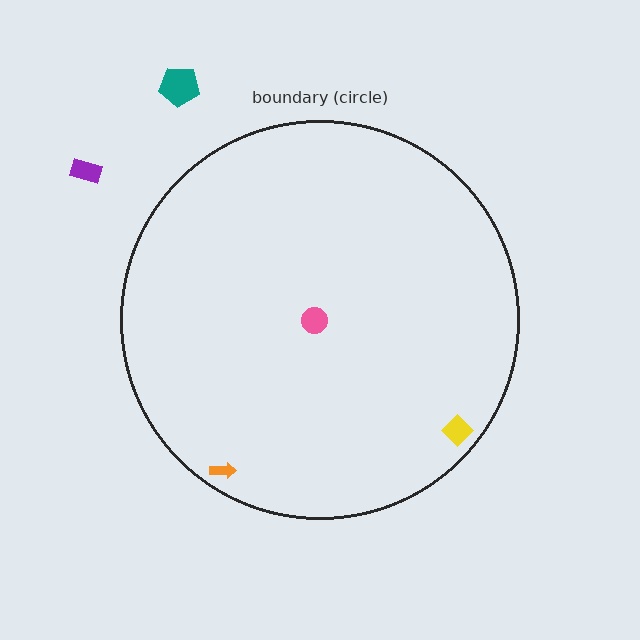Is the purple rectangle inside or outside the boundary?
Outside.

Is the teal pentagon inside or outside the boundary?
Outside.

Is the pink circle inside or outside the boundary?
Inside.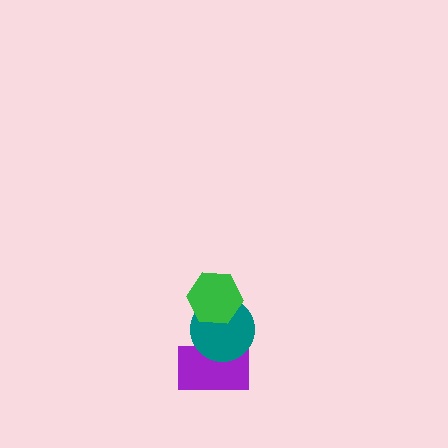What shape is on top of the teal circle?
The green hexagon is on top of the teal circle.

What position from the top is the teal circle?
The teal circle is 2nd from the top.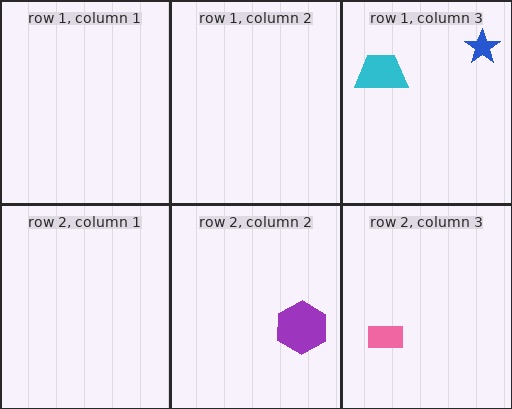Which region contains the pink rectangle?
The row 2, column 3 region.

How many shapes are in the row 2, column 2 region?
1.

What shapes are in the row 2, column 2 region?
The purple hexagon.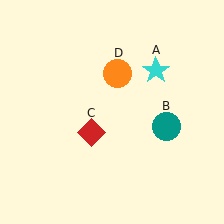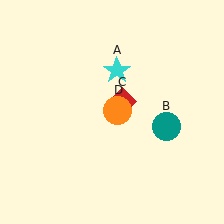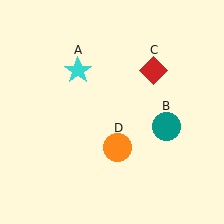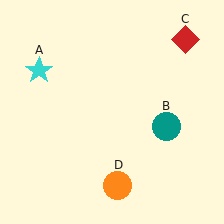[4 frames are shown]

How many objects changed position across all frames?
3 objects changed position: cyan star (object A), red diamond (object C), orange circle (object D).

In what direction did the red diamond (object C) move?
The red diamond (object C) moved up and to the right.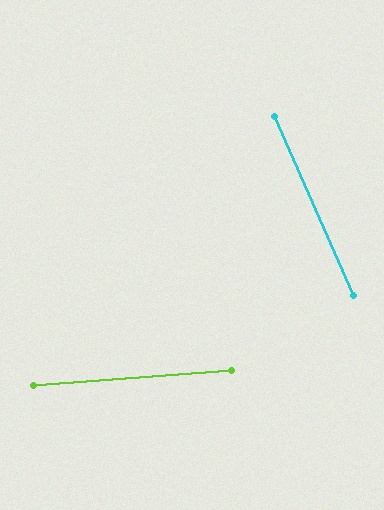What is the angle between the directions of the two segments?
Approximately 71 degrees.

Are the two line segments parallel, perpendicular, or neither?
Neither parallel nor perpendicular — they differ by about 71°.